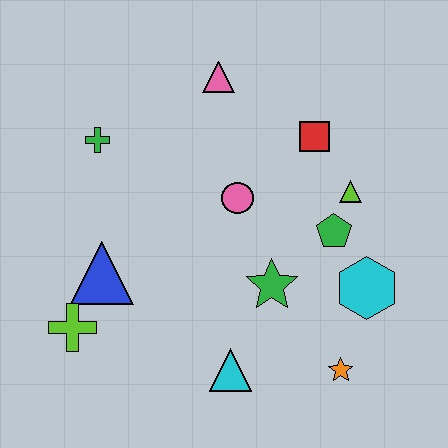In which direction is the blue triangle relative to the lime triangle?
The blue triangle is to the left of the lime triangle.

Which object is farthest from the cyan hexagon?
The green cross is farthest from the cyan hexagon.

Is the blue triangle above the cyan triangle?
Yes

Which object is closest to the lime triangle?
The green pentagon is closest to the lime triangle.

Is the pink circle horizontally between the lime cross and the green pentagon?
Yes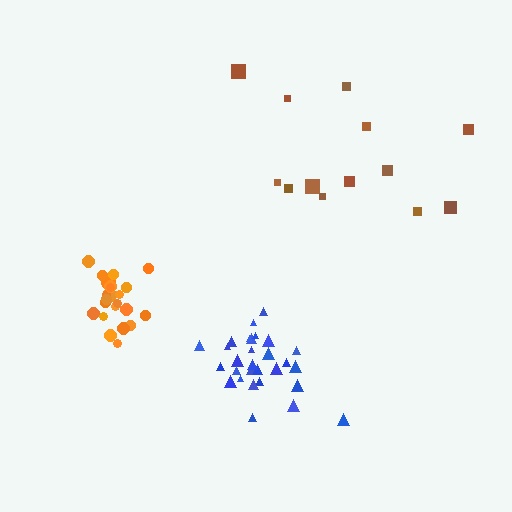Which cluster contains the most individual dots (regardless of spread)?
Blue (29).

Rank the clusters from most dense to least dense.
orange, blue, brown.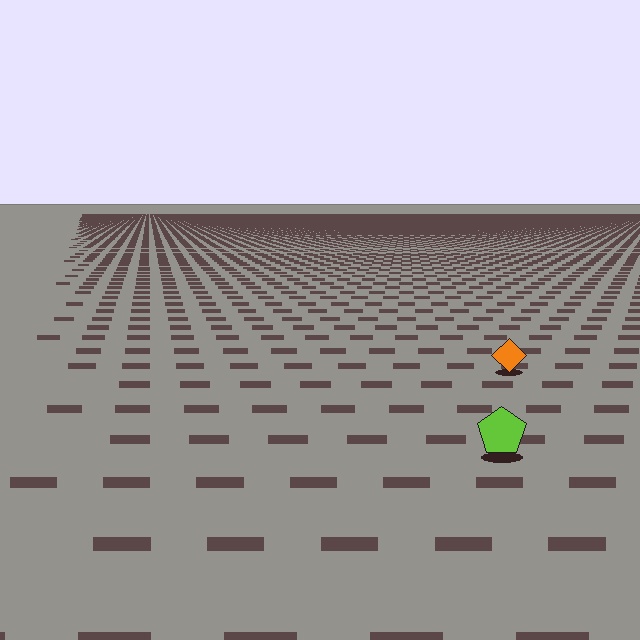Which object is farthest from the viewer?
The orange diamond is farthest from the viewer. It appears smaller and the ground texture around it is denser.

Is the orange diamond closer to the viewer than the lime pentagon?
No. The lime pentagon is closer — you can tell from the texture gradient: the ground texture is coarser near it.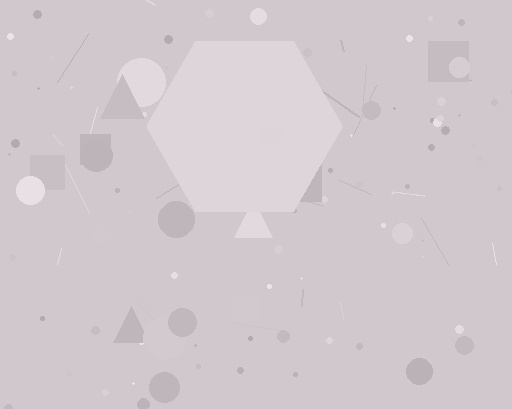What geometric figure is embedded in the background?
A hexagon is embedded in the background.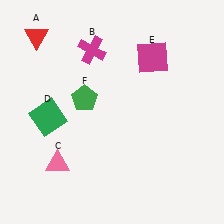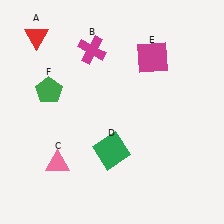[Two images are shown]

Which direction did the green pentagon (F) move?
The green pentagon (F) moved left.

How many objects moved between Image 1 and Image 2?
2 objects moved between the two images.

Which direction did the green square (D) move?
The green square (D) moved right.